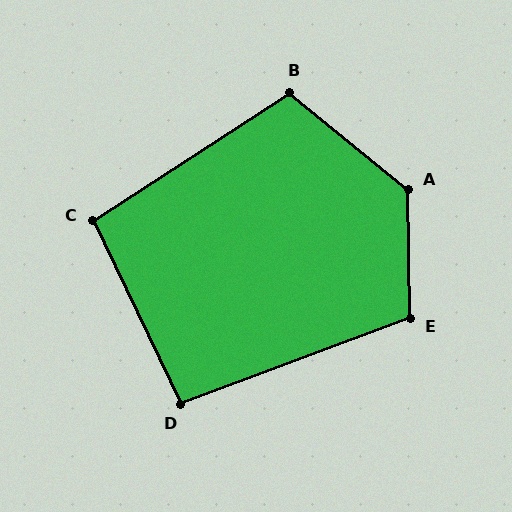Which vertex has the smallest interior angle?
D, at approximately 95 degrees.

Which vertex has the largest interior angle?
A, at approximately 130 degrees.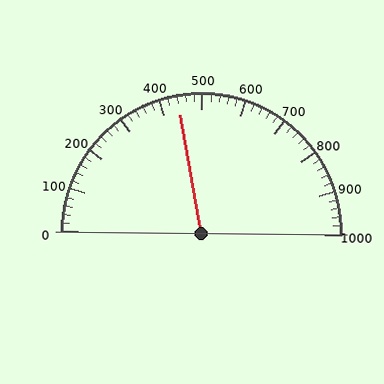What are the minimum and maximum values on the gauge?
The gauge ranges from 0 to 1000.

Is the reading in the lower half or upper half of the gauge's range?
The reading is in the lower half of the range (0 to 1000).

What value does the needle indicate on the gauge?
The needle indicates approximately 440.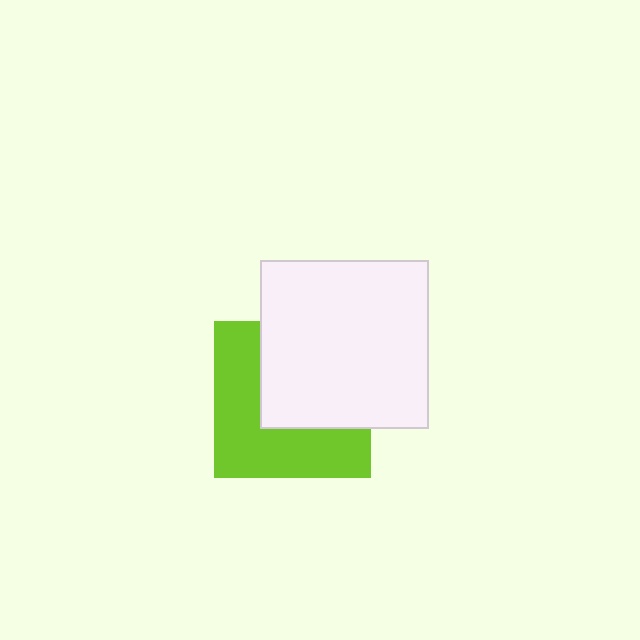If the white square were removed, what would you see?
You would see the complete lime square.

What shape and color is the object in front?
The object in front is a white square.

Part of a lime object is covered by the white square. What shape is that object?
It is a square.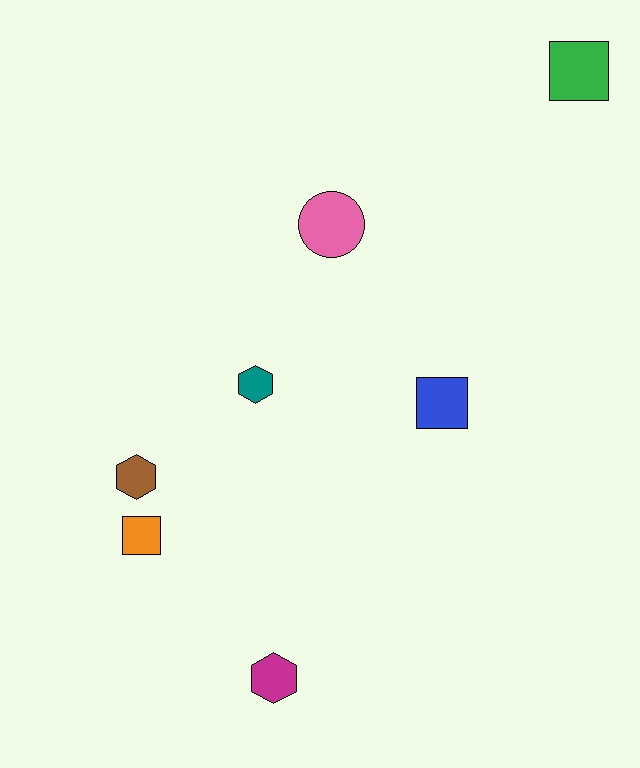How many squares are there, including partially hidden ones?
There are 3 squares.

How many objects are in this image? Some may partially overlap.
There are 7 objects.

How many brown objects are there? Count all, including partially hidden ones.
There is 1 brown object.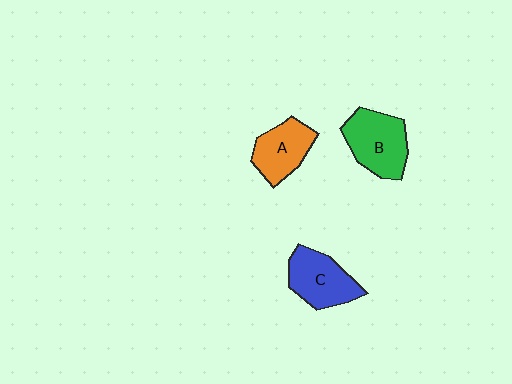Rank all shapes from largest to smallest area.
From largest to smallest: B (green), C (blue), A (orange).